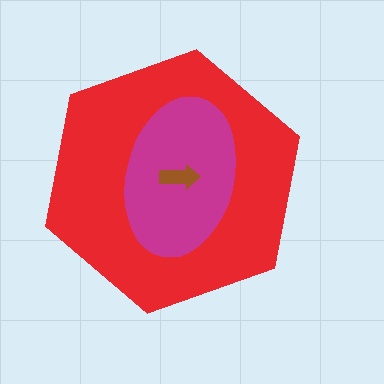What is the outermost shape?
The red hexagon.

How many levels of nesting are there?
3.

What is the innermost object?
The brown arrow.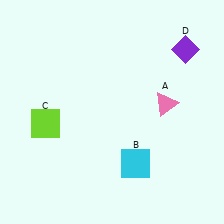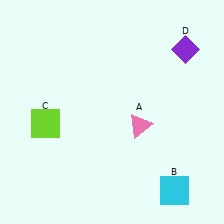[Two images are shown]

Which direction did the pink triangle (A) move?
The pink triangle (A) moved left.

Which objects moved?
The objects that moved are: the pink triangle (A), the cyan square (B).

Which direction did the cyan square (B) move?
The cyan square (B) moved right.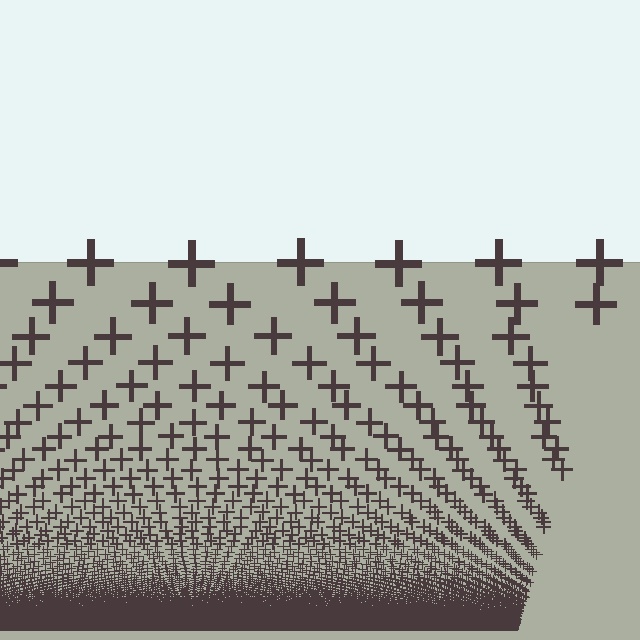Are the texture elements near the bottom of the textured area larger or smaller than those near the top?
Smaller. The gradient is inverted — elements near the bottom are smaller and denser.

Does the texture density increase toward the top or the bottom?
Density increases toward the bottom.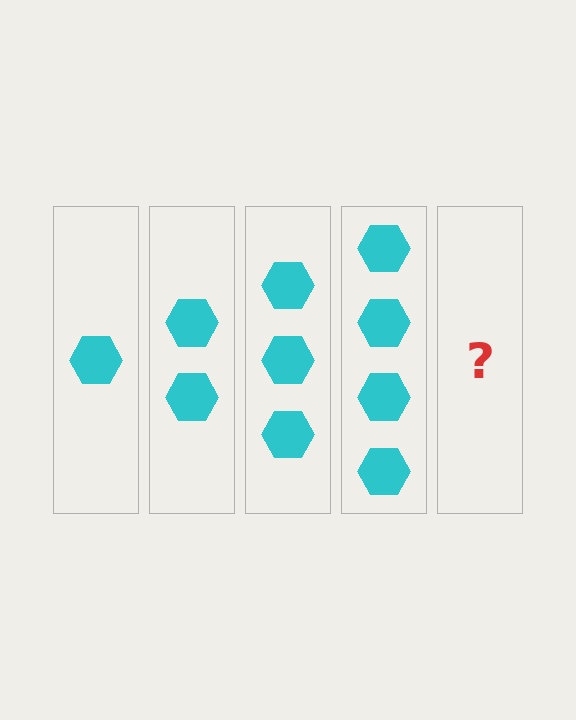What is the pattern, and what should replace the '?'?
The pattern is that each step adds one more hexagon. The '?' should be 5 hexagons.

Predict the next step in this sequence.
The next step is 5 hexagons.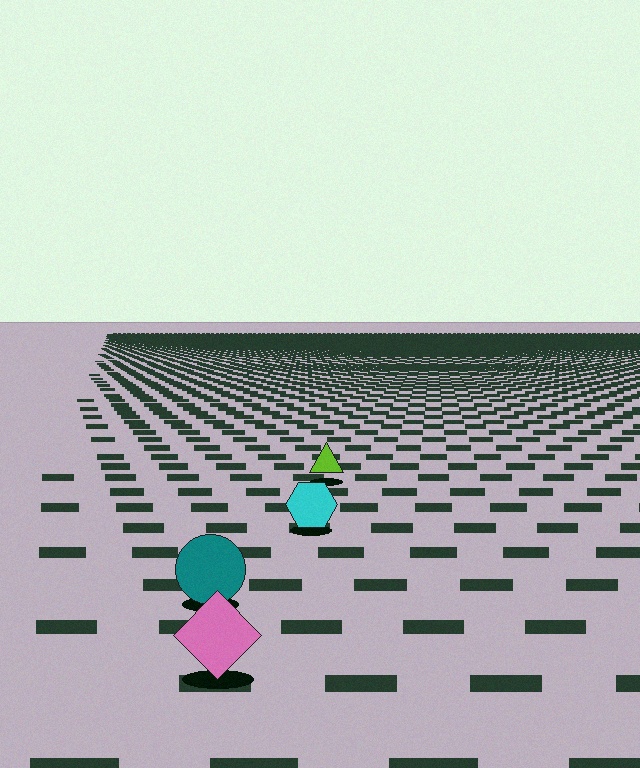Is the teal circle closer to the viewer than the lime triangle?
Yes. The teal circle is closer — you can tell from the texture gradient: the ground texture is coarser near it.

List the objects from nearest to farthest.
From nearest to farthest: the pink diamond, the teal circle, the cyan hexagon, the lime triangle.